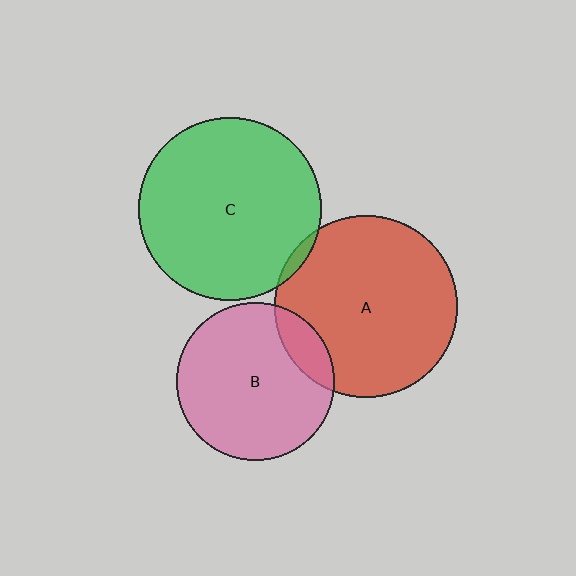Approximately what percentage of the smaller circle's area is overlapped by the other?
Approximately 5%.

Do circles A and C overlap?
Yes.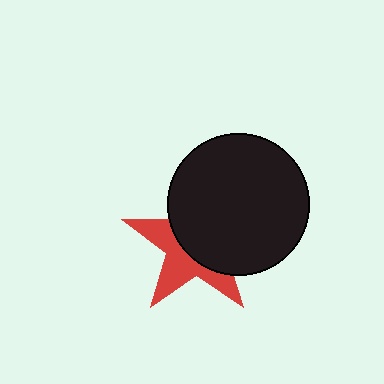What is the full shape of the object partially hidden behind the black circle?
The partially hidden object is a red star.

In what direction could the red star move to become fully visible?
The red star could move toward the lower-left. That would shift it out from behind the black circle entirely.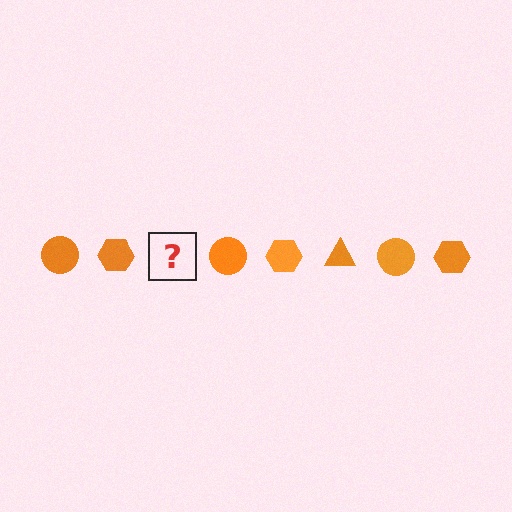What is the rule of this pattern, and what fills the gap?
The rule is that the pattern cycles through circle, hexagon, triangle shapes in orange. The gap should be filled with an orange triangle.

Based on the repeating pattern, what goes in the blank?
The blank should be an orange triangle.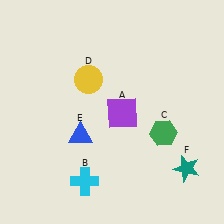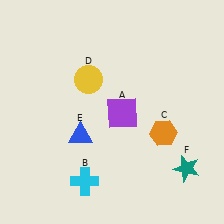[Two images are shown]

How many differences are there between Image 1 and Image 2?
There is 1 difference between the two images.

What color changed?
The hexagon (C) changed from green in Image 1 to orange in Image 2.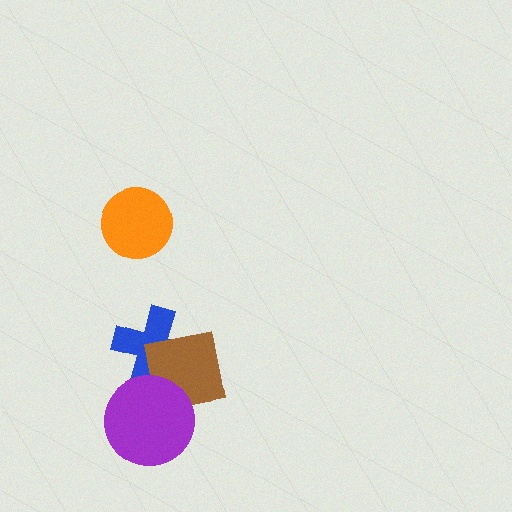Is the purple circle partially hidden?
No, no other shape covers it.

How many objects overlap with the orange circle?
0 objects overlap with the orange circle.